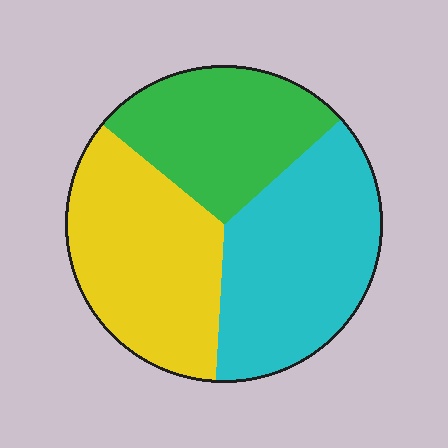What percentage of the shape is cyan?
Cyan takes up between a third and a half of the shape.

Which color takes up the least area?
Green, at roughly 30%.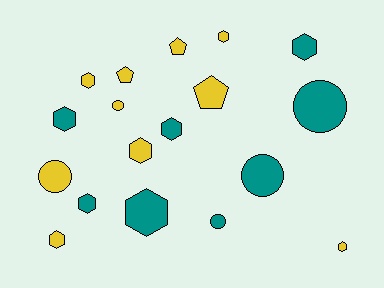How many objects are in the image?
There are 18 objects.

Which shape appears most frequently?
Hexagon, with 10 objects.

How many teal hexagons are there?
There are 5 teal hexagons.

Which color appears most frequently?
Yellow, with 10 objects.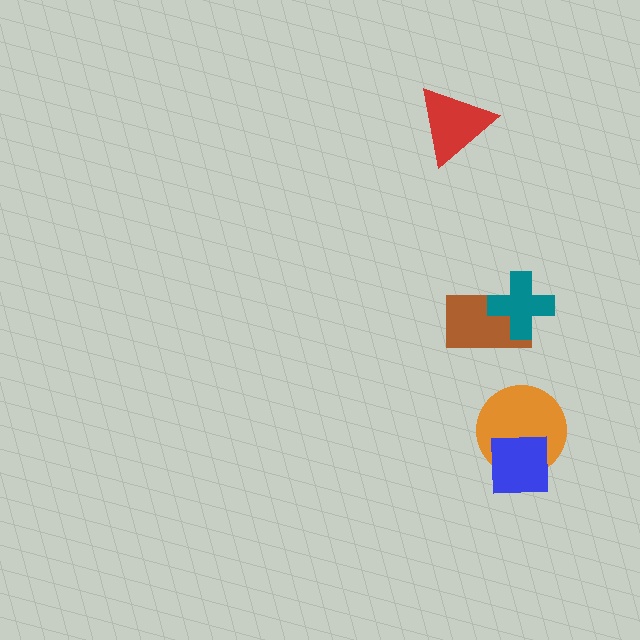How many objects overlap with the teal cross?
1 object overlaps with the teal cross.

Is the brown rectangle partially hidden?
Yes, it is partially covered by another shape.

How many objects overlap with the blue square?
1 object overlaps with the blue square.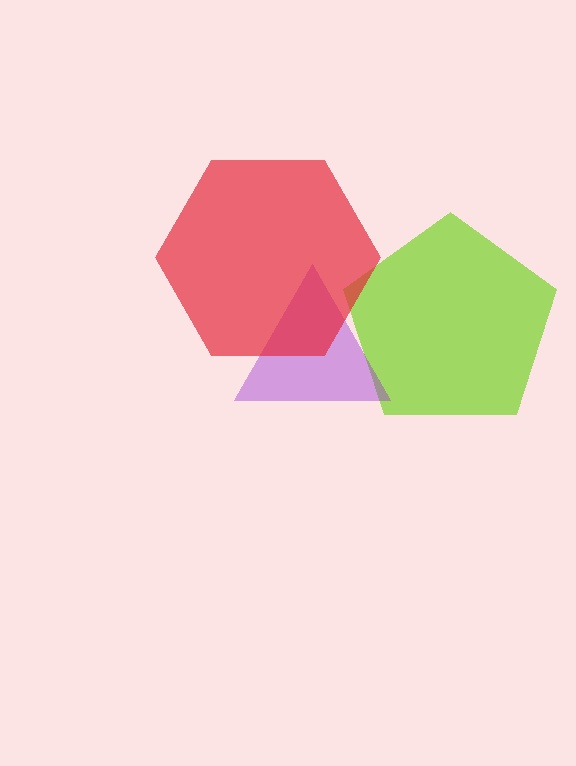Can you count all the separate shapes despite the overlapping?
Yes, there are 3 separate shapes.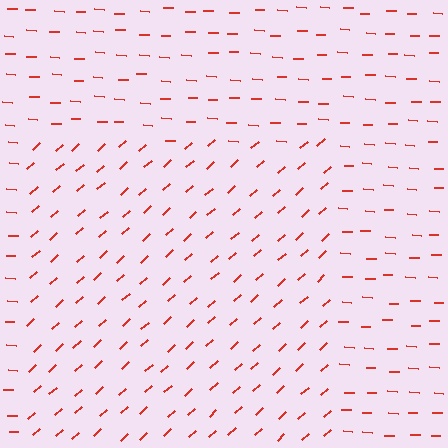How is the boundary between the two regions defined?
The boundary is defined purely by a change in line orientation (approximately 45 degrees difference). All lines are the same color and thickness.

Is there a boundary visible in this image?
Yes, there is a texture boundary formed by a change in line orientation.